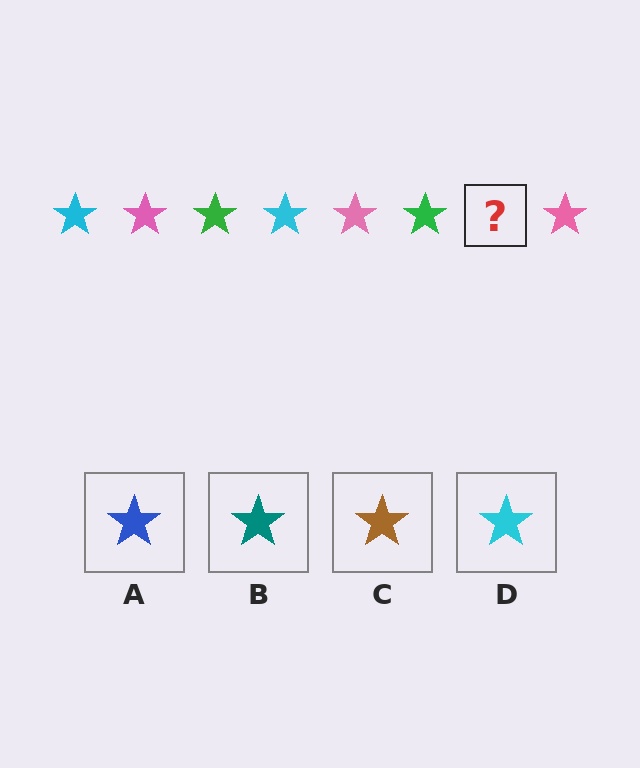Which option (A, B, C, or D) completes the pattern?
D.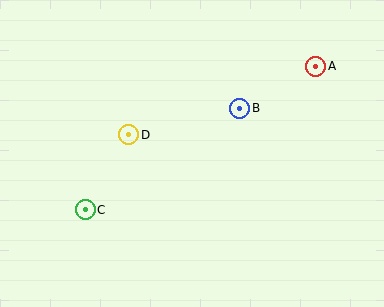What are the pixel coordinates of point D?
Point D is at (129, 135).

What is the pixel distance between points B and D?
The distance between B and D is 114 pixels.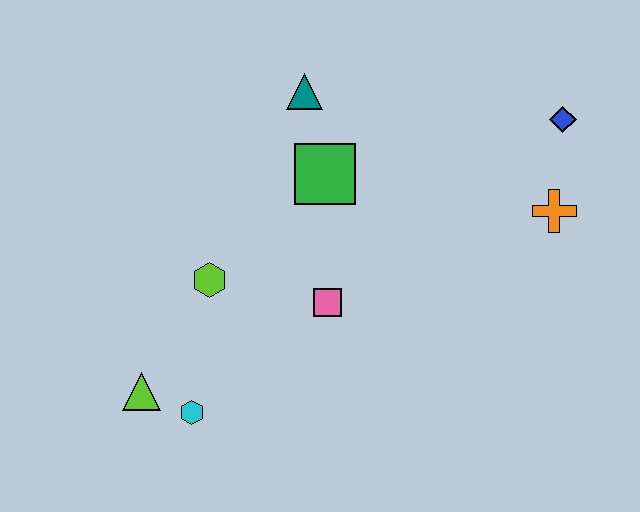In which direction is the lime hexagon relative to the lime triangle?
The lime hexagon is above the lime triangle.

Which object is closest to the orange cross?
The blue diamond is closest to the orange cross.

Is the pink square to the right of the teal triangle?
Yes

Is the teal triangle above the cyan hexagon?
Yes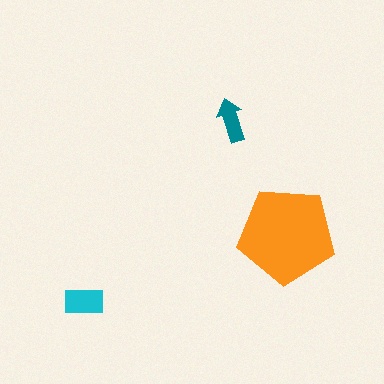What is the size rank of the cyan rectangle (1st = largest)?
2nd.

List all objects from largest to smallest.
The orange pentagon, the cyan rectangle, the teal arrow.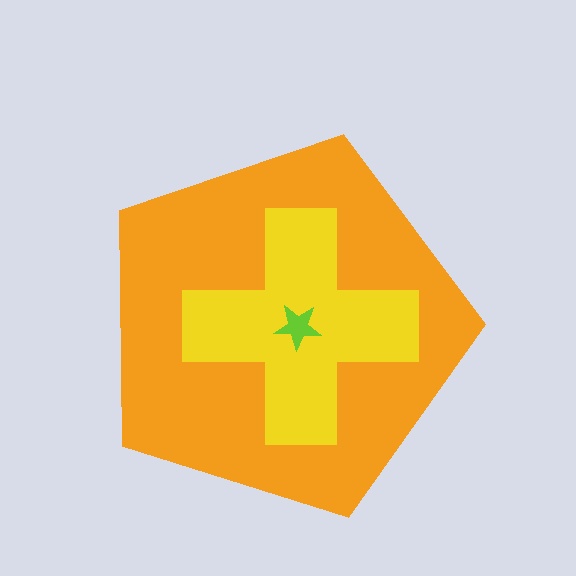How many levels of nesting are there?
3.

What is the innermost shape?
The lime star.